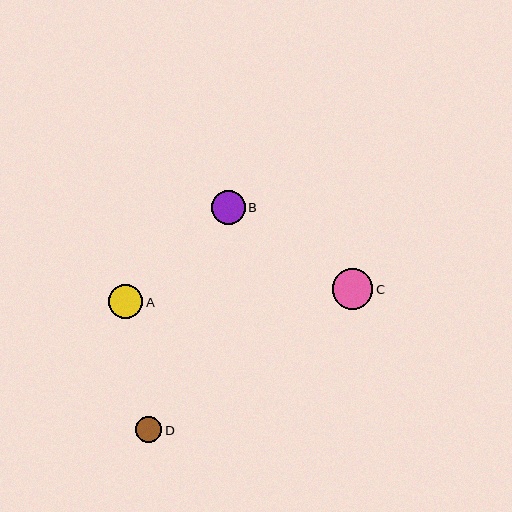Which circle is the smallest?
Circle D is the smallest with a size of approximately 26 pixels.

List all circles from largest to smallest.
From largest to smallest: C, B, A, D.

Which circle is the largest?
Circle C is the largest with a size of approximately 40 pixels.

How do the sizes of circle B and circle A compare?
Circle B and circle A are approximately the same size.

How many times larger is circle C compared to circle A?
Circle C is approximately 1.2 times the size of circle A.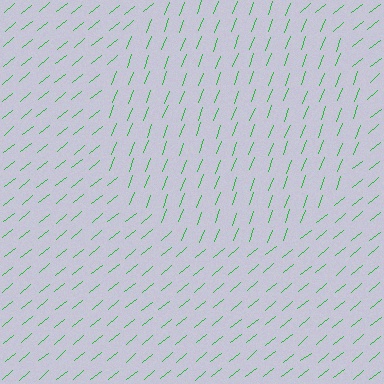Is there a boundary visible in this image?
Yes, there is a texture boundary formed by a change in line orientation.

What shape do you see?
I see a circle.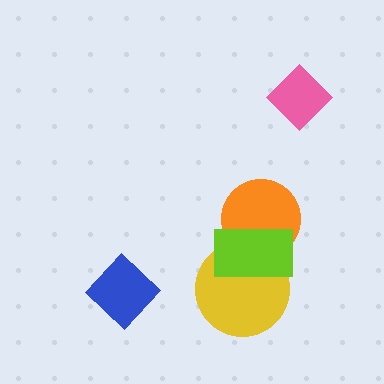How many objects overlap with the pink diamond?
0 objects overlap with the pink diamond.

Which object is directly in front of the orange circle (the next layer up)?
The yellow circle is directly in front of the orange circle.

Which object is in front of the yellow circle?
The lime rectangle is in front of the yellow circle.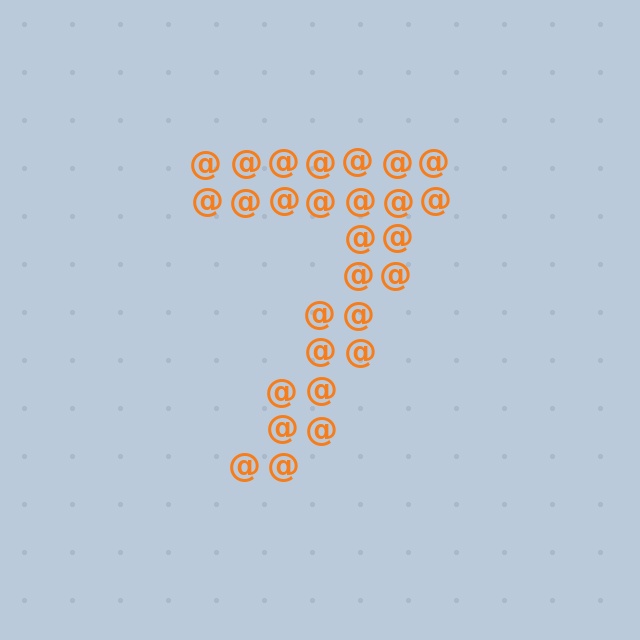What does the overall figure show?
The overall figure shows the digit 7.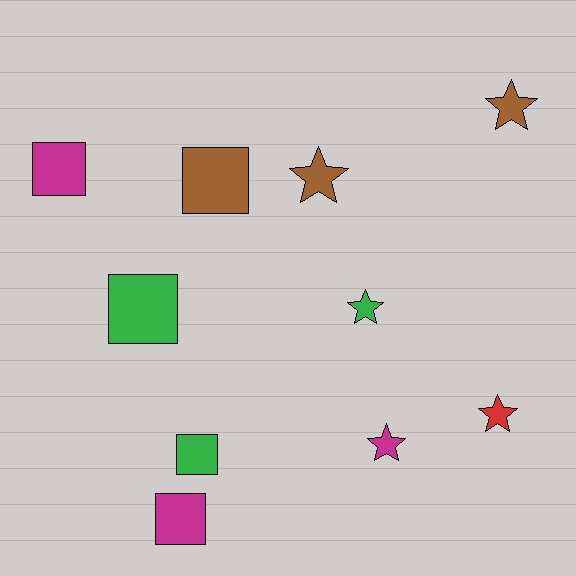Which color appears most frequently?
Brown, with 3 objects.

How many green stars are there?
There is 1 green star.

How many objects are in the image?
There are 10 objects.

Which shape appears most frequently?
Square, with 5 objects.